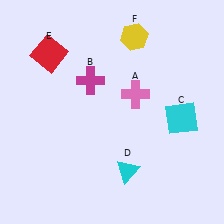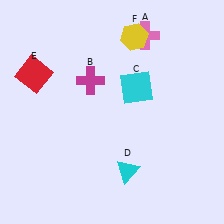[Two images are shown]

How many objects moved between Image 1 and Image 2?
3 objects moved between the two images.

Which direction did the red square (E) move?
The red square (E) moved down.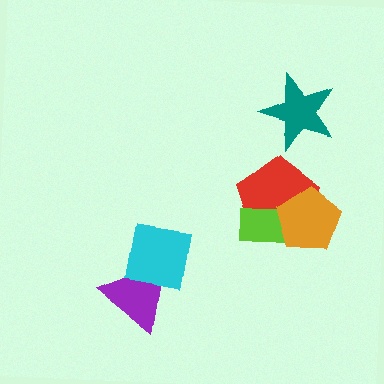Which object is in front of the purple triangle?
The cyan square is in front of the purple triangle.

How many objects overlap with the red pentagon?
2 objects overlap with the red pentagon.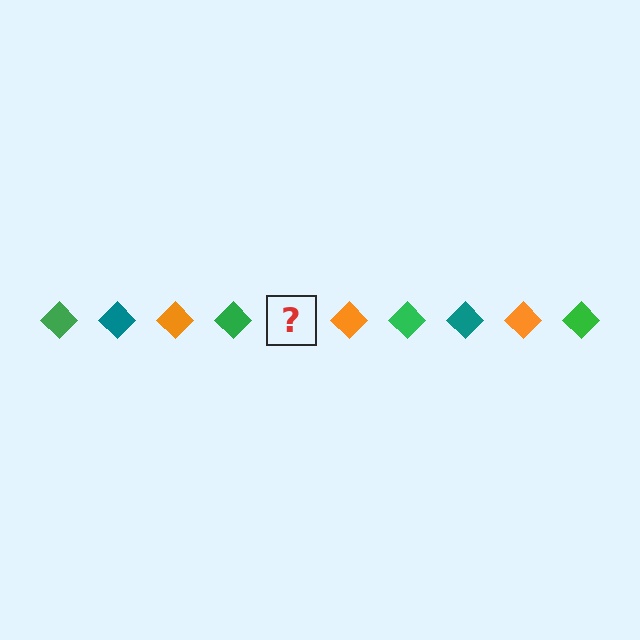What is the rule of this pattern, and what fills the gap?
The rule is that the pattern cycles through green, teal, orange diamonds. The gap should be filled with a teal diamond.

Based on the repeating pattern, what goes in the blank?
The blank should be a teal diamond.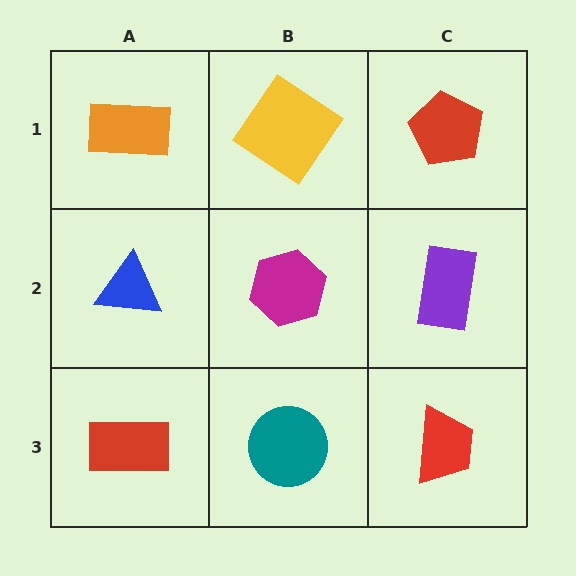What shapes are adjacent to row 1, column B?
A magenta hexagon (row 2, column B), an orange rectangle (row 1, column A), a red pentagon (row 1, column C).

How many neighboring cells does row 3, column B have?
3.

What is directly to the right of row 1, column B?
A red pentagon.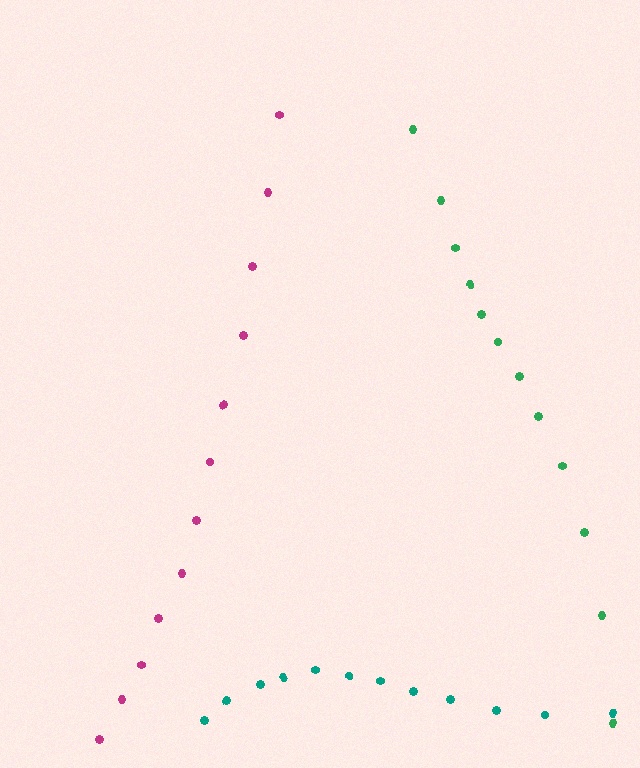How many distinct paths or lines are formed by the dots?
There are 3 distinct paths.